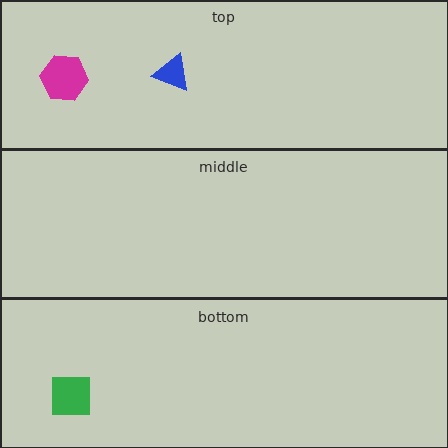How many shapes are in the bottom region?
1.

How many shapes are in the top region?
2.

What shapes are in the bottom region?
The green square.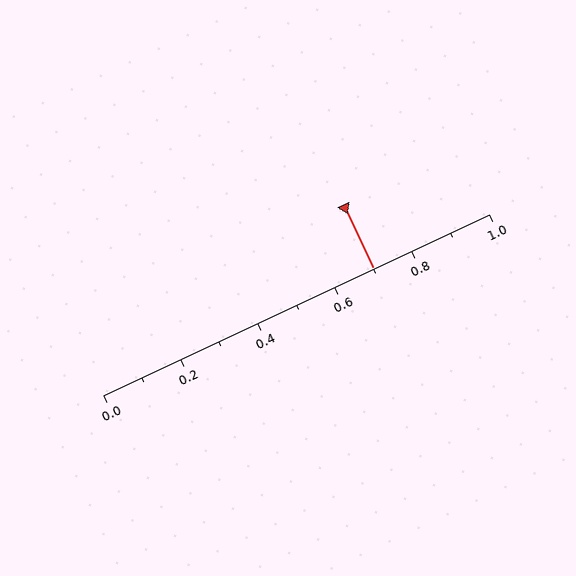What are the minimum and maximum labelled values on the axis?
The axis runs from 0.0 to 1.0.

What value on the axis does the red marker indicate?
The marker indicates approximately 0.7.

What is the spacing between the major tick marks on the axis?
The major ticks are spaced 0.2 apart.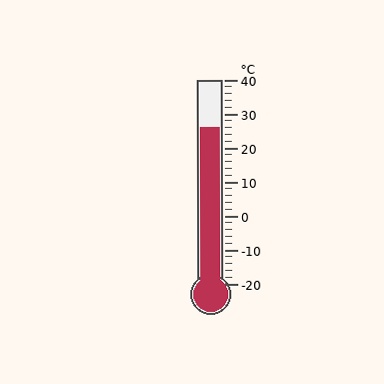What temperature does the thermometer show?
The thermometer shows approximately 26°C.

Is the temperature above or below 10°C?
The temperature is above 10°C.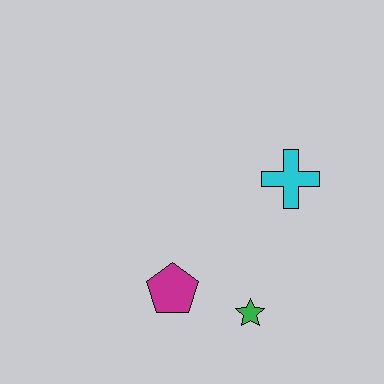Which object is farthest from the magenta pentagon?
The cyan cross is farthest from the magenta pentagon.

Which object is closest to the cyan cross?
The green star is closest to the cyan cross.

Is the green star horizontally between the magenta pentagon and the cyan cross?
Yes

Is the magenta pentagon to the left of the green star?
Yes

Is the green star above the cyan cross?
No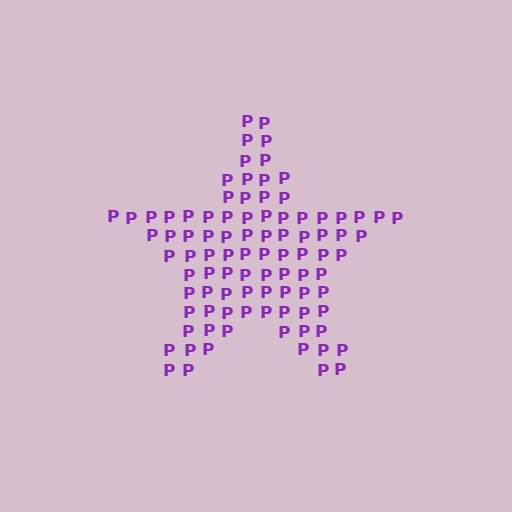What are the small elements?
The small elements are letter P's.